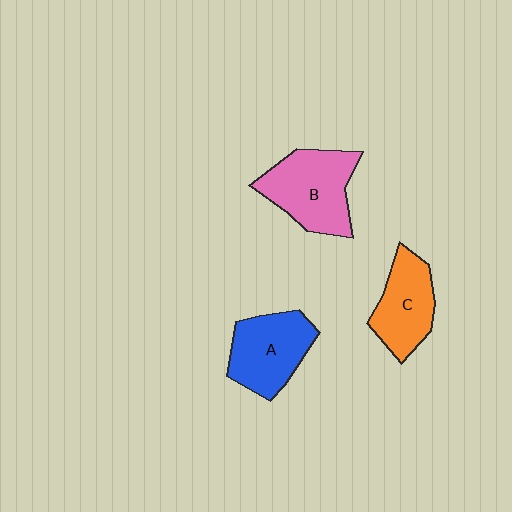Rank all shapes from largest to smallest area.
From largest to smallest: B (pink), A (blue), C (orange).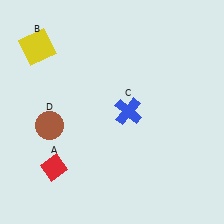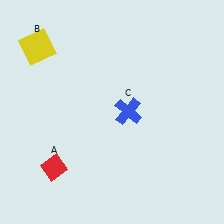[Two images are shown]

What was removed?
The brown circle (D) was removed in Image 2.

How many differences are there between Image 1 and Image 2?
There is 1 difference between the two images.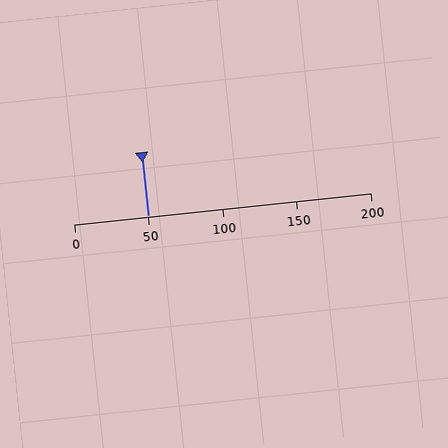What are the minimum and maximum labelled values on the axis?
The axis runs from 0 to 200.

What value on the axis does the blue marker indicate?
The marker indicates approximately 50.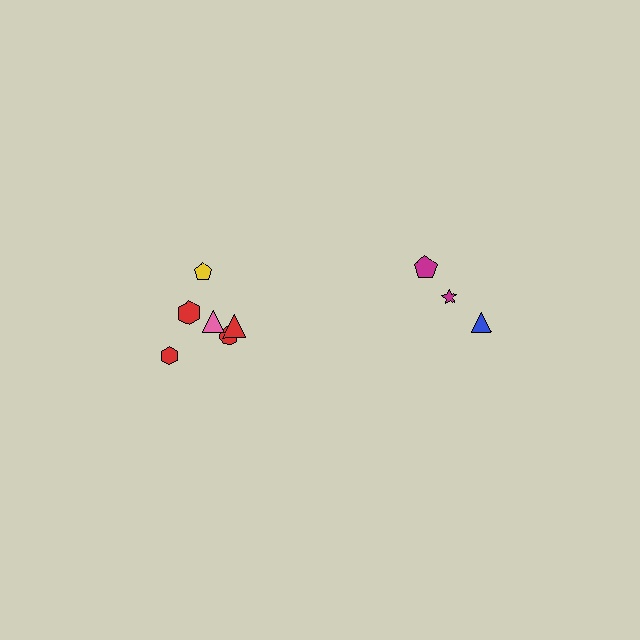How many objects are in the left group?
There are 6 objects.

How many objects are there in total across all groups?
There are 9 objects.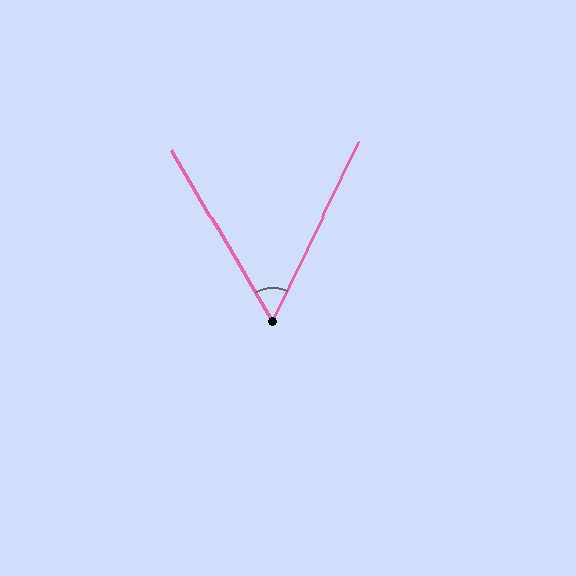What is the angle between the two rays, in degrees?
Approximately 56 degrees.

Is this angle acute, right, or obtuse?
It is acute.